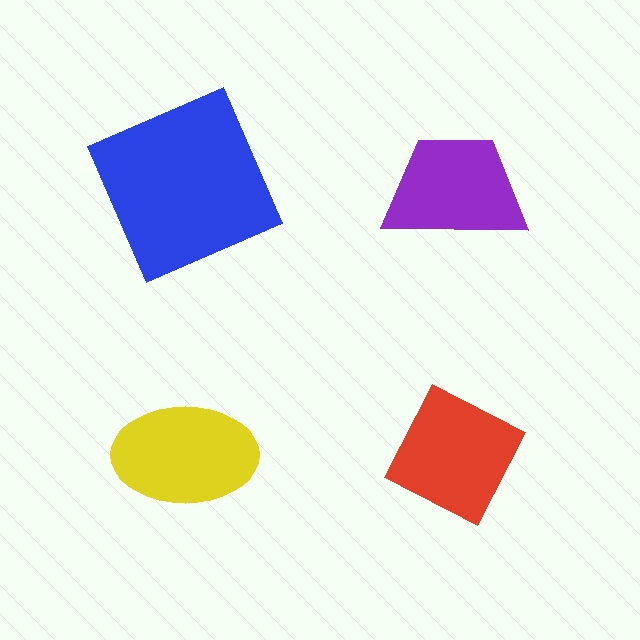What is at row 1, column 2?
A purple trapezoid.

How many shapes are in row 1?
2 shapes.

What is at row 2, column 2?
A red diamond.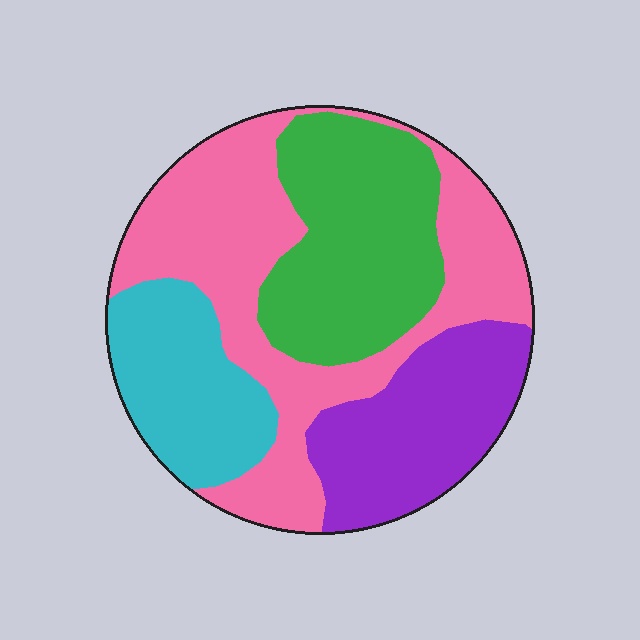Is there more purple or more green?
Green.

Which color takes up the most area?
Pink, at roughly 40%.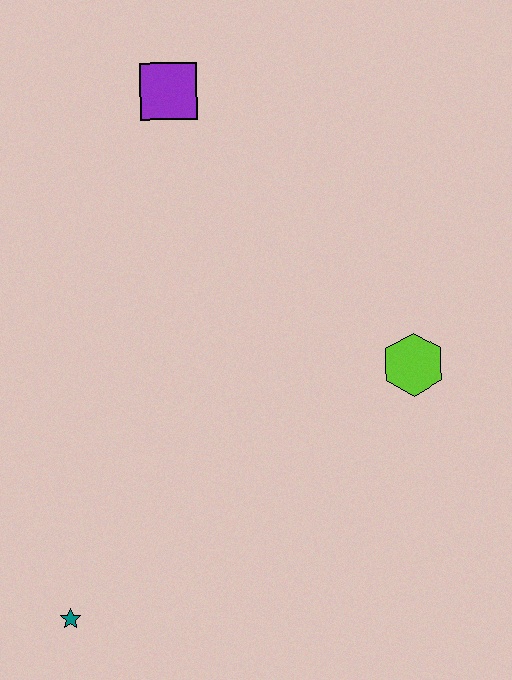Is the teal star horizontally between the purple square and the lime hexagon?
No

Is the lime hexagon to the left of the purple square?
No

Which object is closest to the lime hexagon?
The purple square is closest to the lime hexagon.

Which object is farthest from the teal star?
The purple square is farthest from the teal star.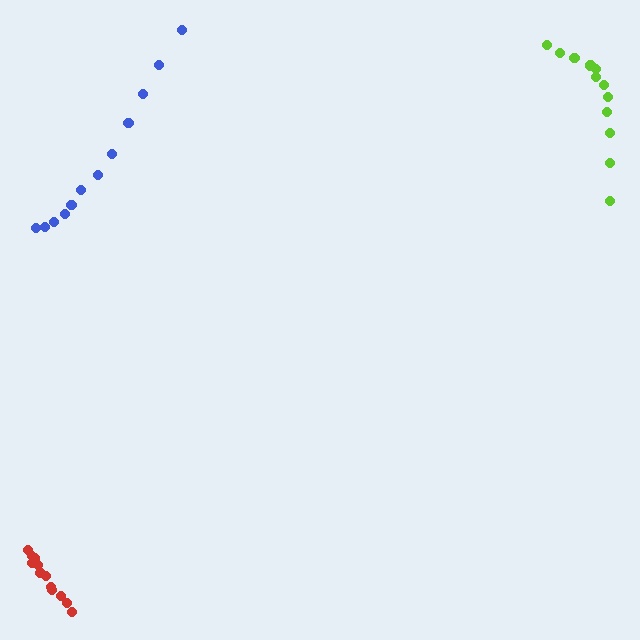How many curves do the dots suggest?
There are 3 distinct paths.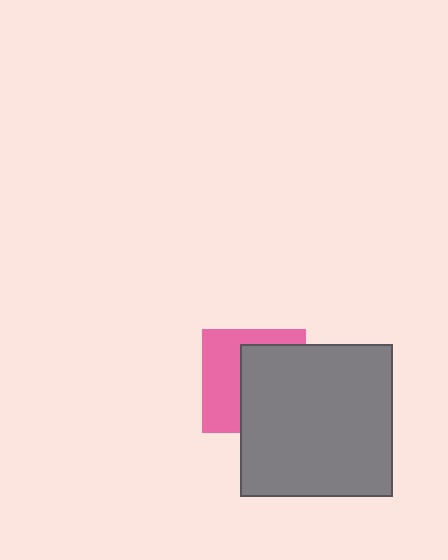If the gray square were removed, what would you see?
You would see the complete pink square.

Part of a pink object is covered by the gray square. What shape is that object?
It is a square.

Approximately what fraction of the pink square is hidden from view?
Roughly 55% of the pink square is hidden behind the gray square.